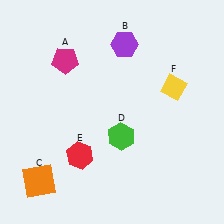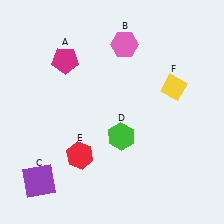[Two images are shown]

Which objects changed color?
B changed from purple to pink. C changed from orange to purple.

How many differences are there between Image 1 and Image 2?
There are 2 differences between the two images.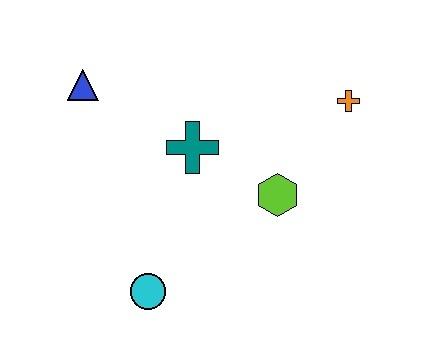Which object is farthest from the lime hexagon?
The blue triangle is farthest from the lime hexagon.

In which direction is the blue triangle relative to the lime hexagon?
The blue triangle is to the left of the lime hexagon.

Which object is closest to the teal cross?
The lime hexagon is closest to the teal cross.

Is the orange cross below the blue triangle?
Yes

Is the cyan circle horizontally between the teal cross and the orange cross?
No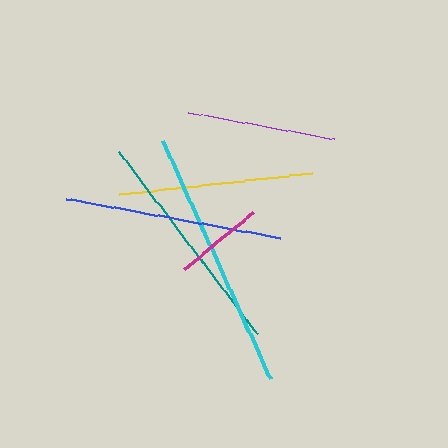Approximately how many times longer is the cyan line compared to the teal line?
The cyan line is approximately 1.1 times the length of the teal line.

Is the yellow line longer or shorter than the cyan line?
The cyan line is longer than the yellow line.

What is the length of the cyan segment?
The cyan segment is approximately 261 pixels long.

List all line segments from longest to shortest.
From longest to shortest: cyan, teal, blue, yellow, purple, magenta.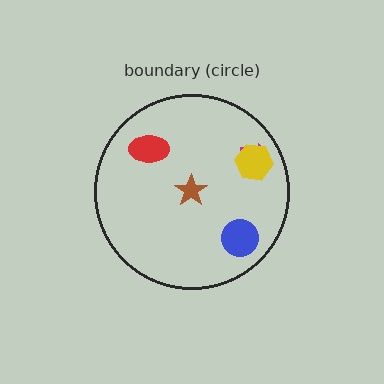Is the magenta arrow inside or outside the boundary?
Inside.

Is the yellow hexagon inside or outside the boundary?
Inside.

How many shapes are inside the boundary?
5 inside, 0 outside.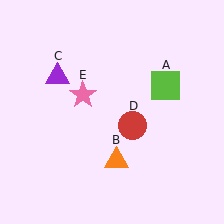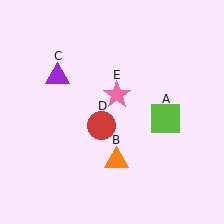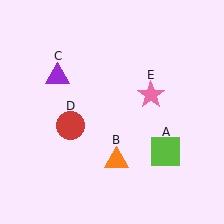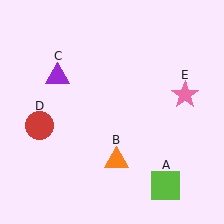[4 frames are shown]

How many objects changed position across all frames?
3 objects changed position: lime square (object A), red circle (object D), pink star (object E).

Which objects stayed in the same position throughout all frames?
Orange triangle (object B) and purple triangle (object C) remained stationary.